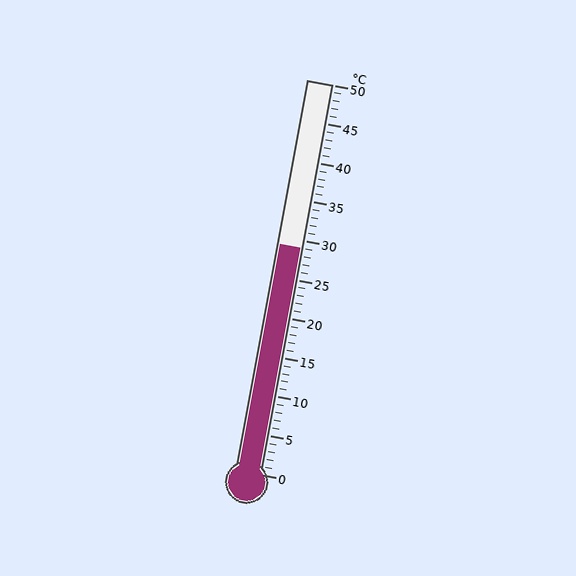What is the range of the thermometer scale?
The thermometer scale ranges from 0°C to 50°C.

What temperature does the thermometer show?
The thermometer shows approximately 29°C.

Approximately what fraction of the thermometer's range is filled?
The thermometer is filled to approximately 60% of its range.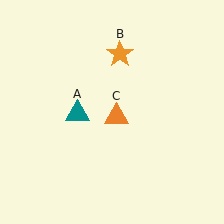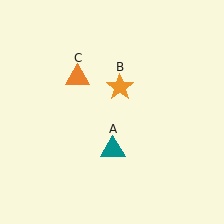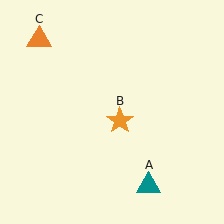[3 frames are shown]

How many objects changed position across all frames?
3 objects changed position: teal triangle (object A), orange star (object B), orange triangle (object C).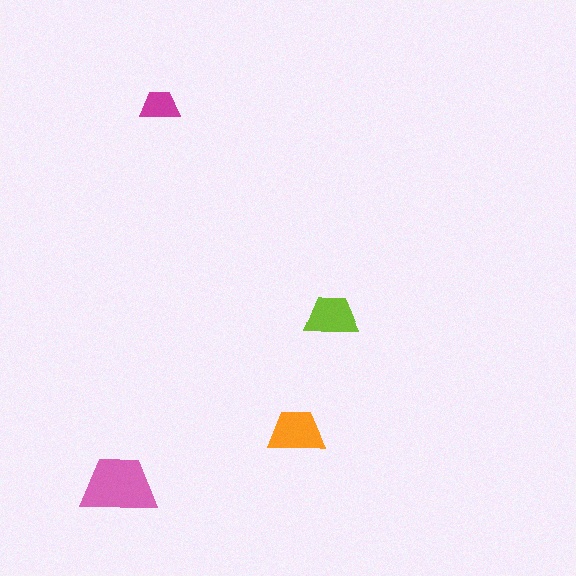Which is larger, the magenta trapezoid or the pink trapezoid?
The pink one.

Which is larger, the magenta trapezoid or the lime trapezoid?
The lime one.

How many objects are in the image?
There are 4 objects in the image.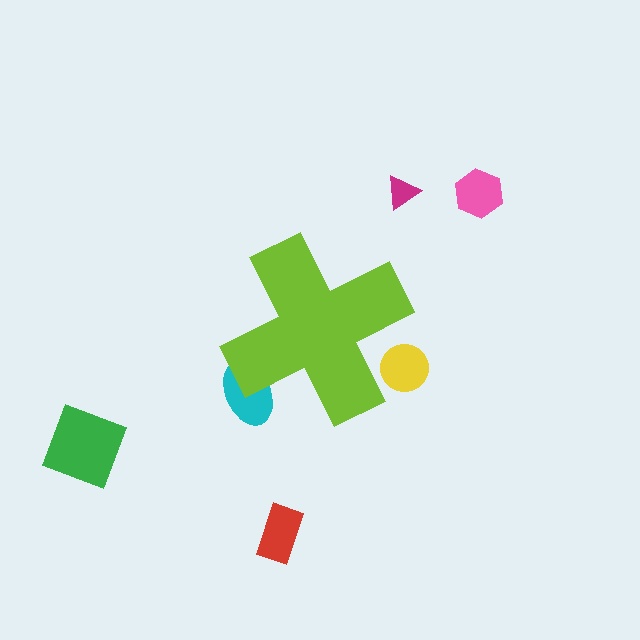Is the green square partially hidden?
No, the green square is fully visible.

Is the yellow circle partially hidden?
Yes, the yellow circle is partially hidden behind the lime cross.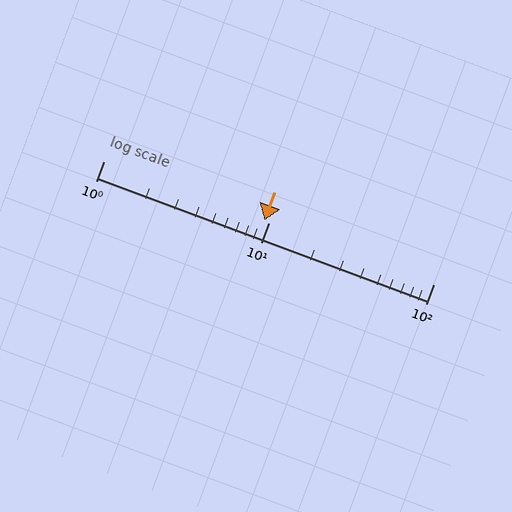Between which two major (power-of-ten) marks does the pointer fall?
The pointer is between 1 and 10.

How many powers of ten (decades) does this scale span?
The scale spans 2 decades, from 1 to 100.